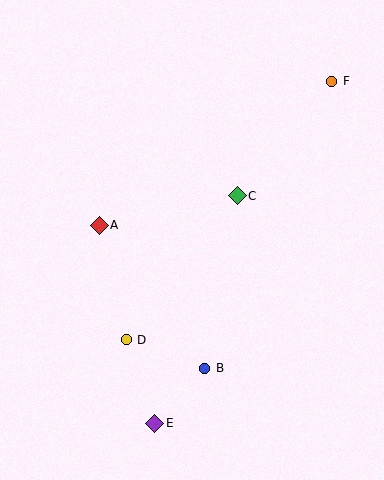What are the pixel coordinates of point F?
Point F is at (332, 81).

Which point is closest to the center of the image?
Point C at (237, 196) is closest to the center.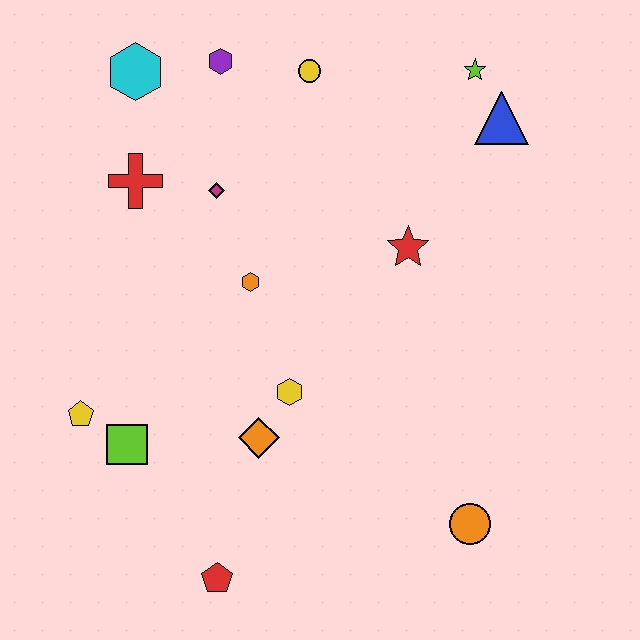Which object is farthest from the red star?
The red pentagon is farthest from the red star.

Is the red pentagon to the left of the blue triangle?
Yes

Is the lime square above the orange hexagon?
No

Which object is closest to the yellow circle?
The purple hexagon is closest to the yellow circle.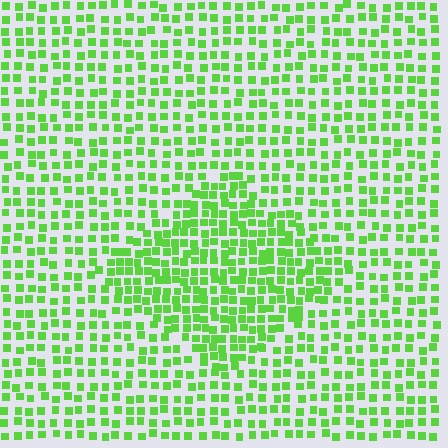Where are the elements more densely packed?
The elements are more densely packed inside the diamond boundary.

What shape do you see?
I see a diamond.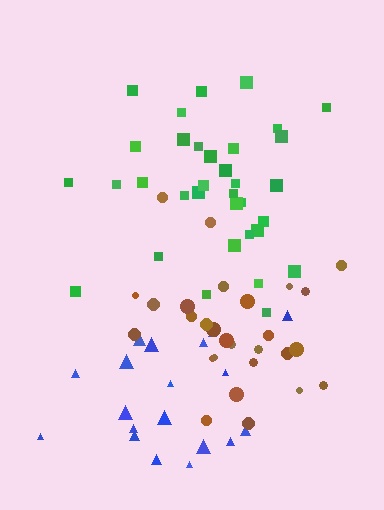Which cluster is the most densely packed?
Brown.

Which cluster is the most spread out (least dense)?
Blue.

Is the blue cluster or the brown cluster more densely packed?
Brown.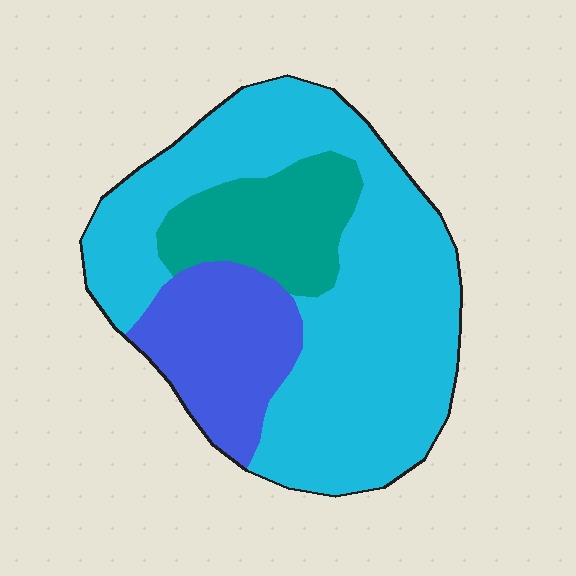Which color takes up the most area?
Cyan, at roughly 65%.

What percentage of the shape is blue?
Blue covers roughly 20% of the shape.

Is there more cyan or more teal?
Cyan.